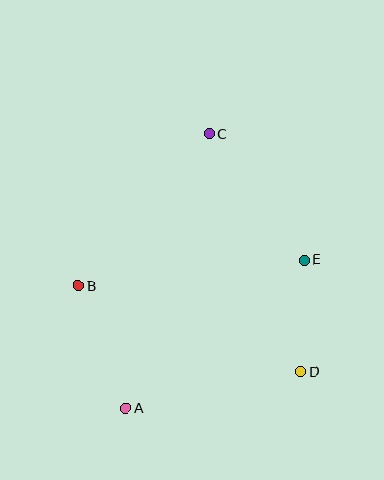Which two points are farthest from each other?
Points A and C are farthest from each other.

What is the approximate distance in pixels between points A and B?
The distance between A and B is approximately 131 pixels.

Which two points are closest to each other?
Points D and E are closest to each other.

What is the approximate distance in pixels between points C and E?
The distance between C and E is approximately 158 pixels.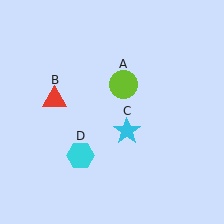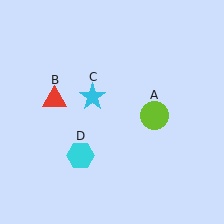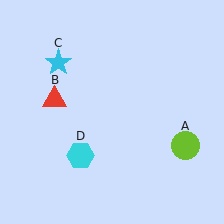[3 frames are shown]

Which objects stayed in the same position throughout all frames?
Red triangle (object B) and cyan hexagon (object D) remained stationary.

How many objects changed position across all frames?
2 objects changed position: lime circle (object A), cyan star (object C).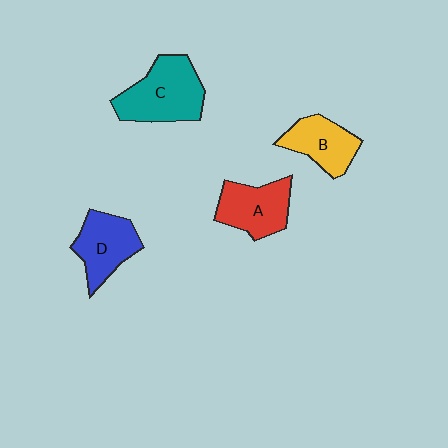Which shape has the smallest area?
Shape B (yellow).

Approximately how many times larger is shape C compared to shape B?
Approximately 1.5 times.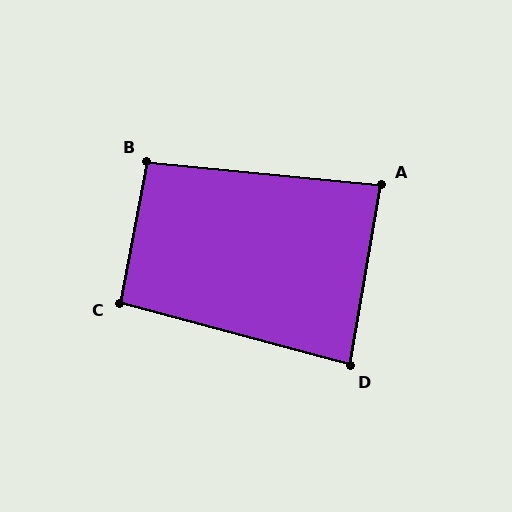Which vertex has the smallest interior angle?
D, at approximately 85 degrees.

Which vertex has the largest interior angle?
B, at approximately 95 degrees.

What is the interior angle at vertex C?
Approximately 94 degrees (approximately right).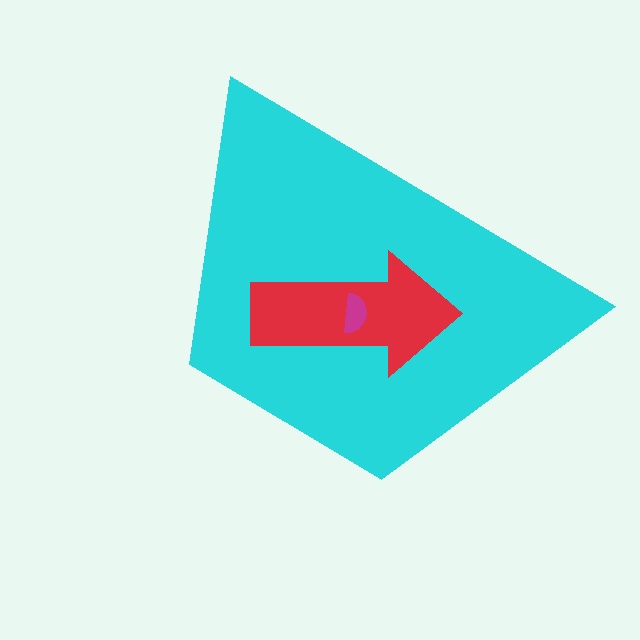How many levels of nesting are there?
3.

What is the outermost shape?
The cyan trapezoid.